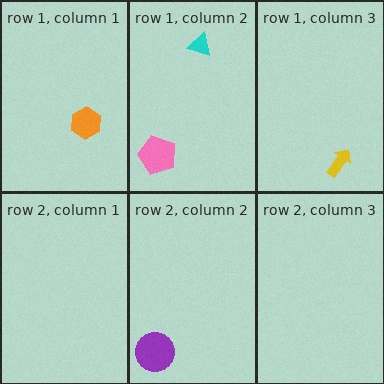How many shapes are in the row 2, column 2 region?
1.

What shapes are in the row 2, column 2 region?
The purple circle.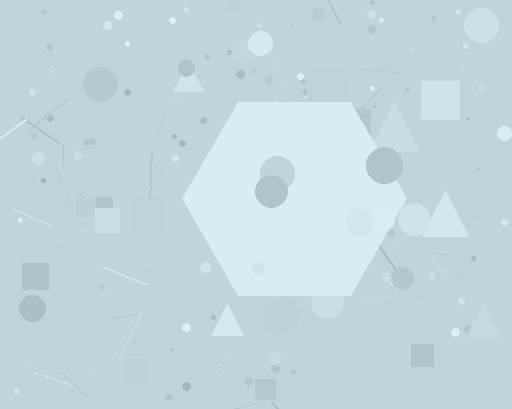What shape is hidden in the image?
A hexagon is hidden in the image.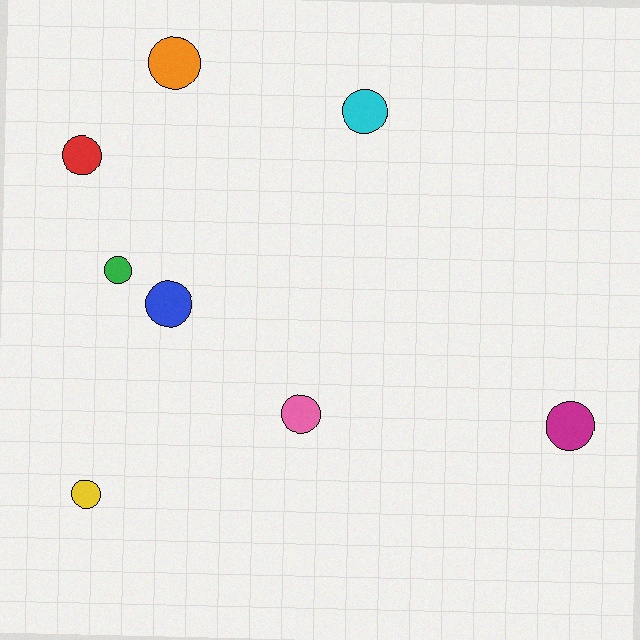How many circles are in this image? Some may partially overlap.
There are 8 circles.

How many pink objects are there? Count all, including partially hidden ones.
There is 1 pink object.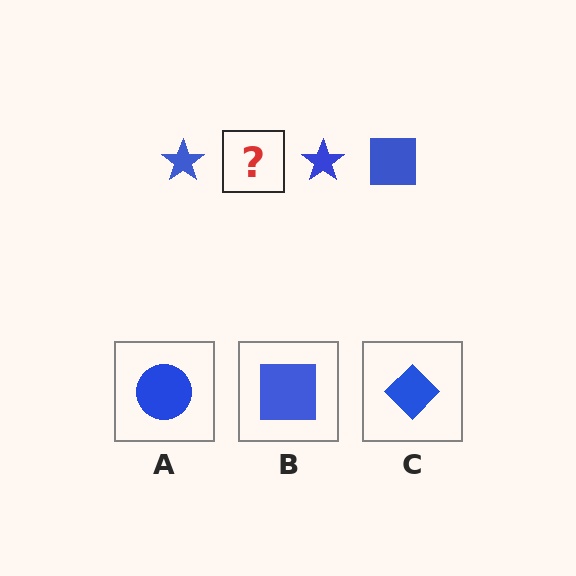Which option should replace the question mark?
Option B.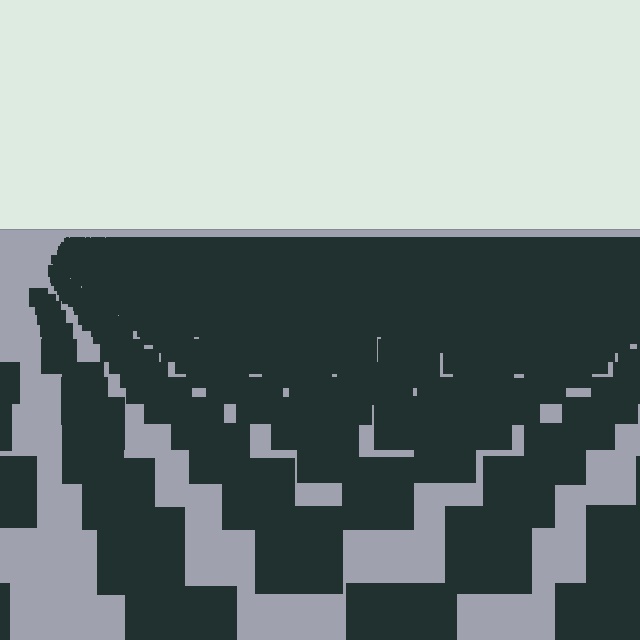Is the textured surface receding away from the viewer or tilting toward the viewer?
The surface is receding away from the viewer. Texture elements get smaller and denser toward the top.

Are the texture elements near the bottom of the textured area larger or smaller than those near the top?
Larger. Near the bottom, elements are closer to the viewer and appear at a bigger on-screen size.